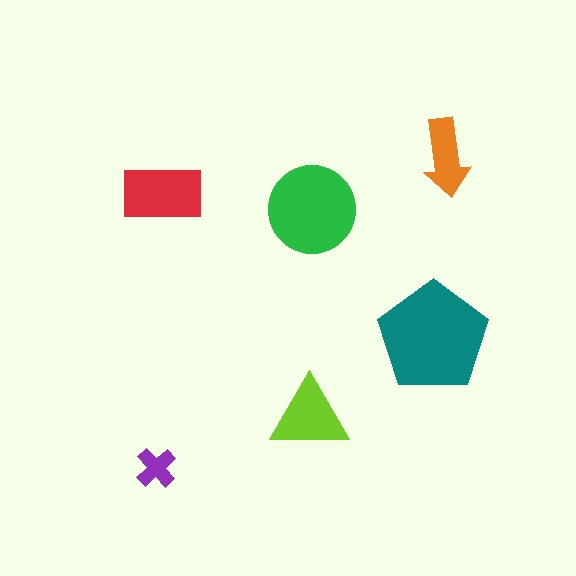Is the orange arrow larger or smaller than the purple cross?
Larger.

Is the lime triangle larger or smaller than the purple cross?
Larger.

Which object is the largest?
The teal pentagon.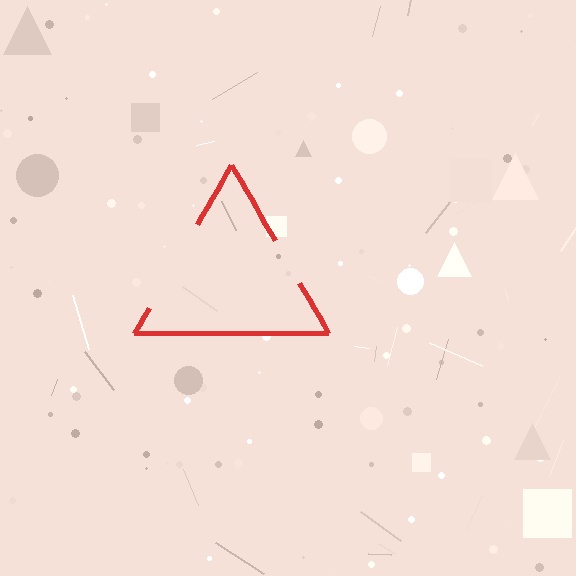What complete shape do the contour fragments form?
The contour fragments form a triangle.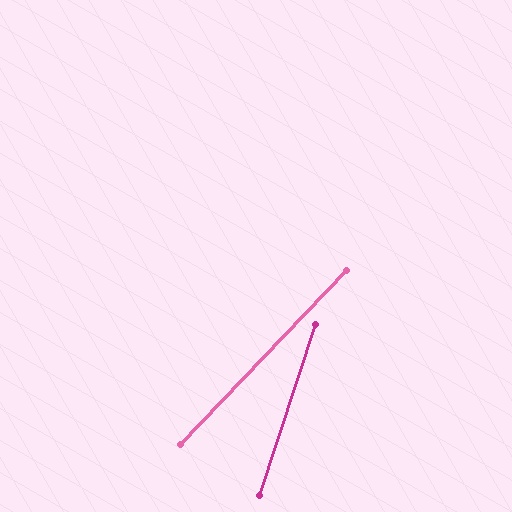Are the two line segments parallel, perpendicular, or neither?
Neither parallel nor perpendicular — they differ by about 25°.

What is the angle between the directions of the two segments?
Approximately 25 degrees.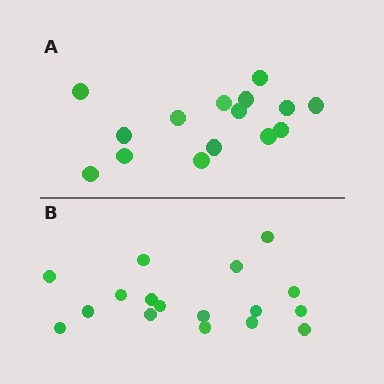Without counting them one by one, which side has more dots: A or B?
Region B (the bottom region) has more dots.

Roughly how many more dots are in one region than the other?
Region B has just a few more — roughly 2 or 3 more dots than region A.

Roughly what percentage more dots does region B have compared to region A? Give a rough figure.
About 15% more.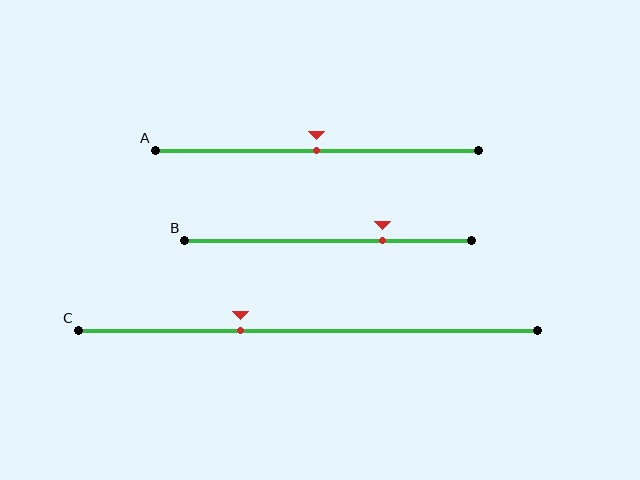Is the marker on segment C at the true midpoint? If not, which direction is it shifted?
No, the marker on segment C is shifted to the left by about 15% of the segment length.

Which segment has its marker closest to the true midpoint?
Segment A has its marker closest to the true midpoint.